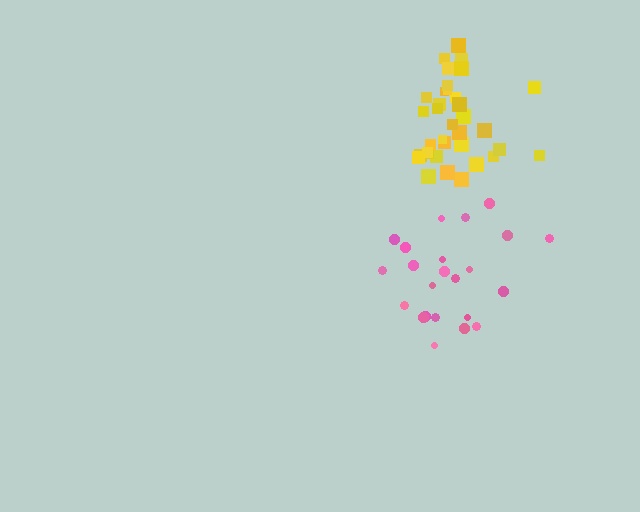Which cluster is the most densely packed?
Yellow.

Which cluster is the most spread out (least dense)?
Pink.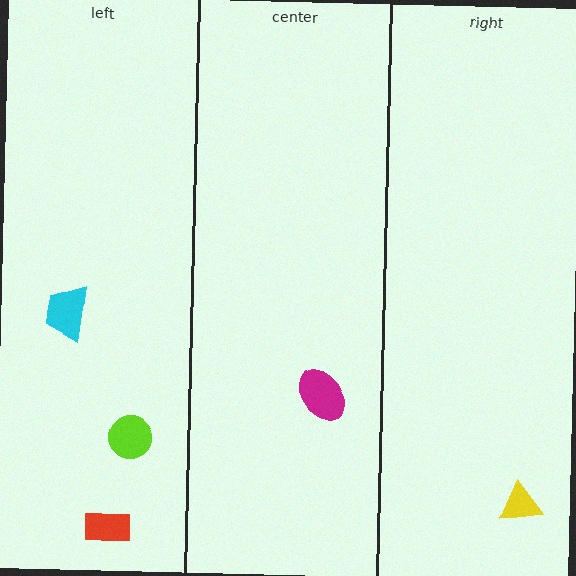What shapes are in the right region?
The yellow triangle.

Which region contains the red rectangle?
The left region.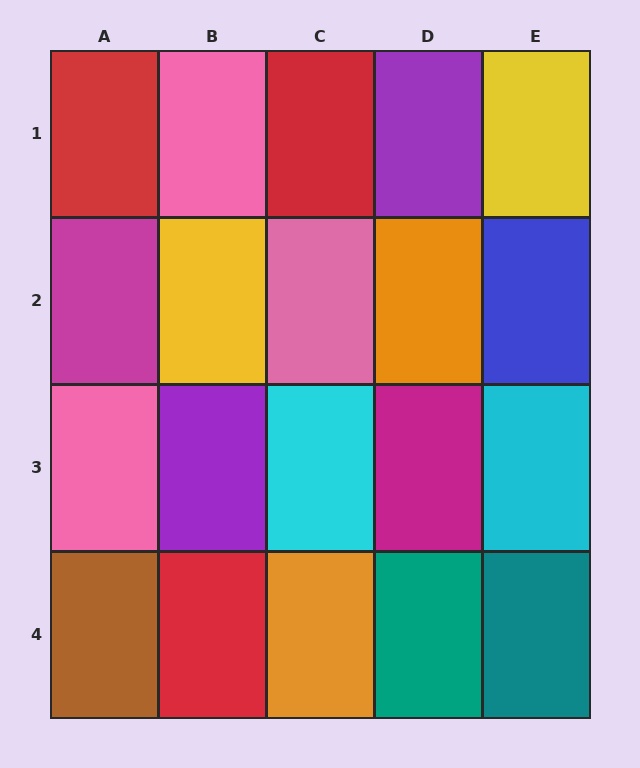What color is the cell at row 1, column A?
Red.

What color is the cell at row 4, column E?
Teal.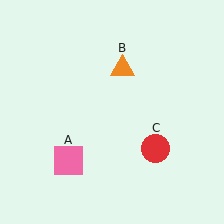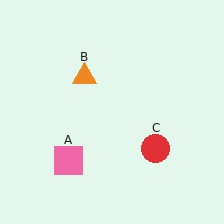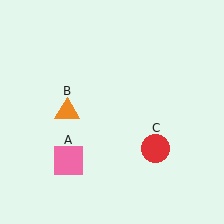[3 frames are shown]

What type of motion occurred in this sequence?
The orange triangle (object B) rotated counterclockwise around the center of the scene.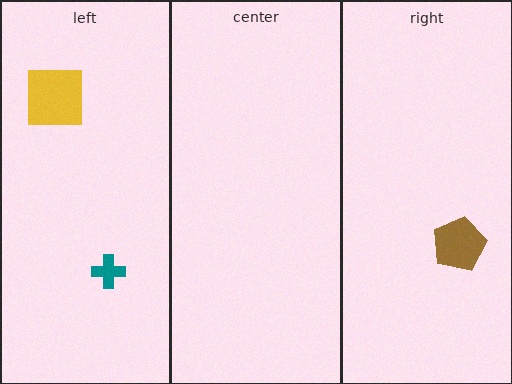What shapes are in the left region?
The yellow square, the teal cross.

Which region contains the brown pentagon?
The right region.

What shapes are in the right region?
The brown pentagon.